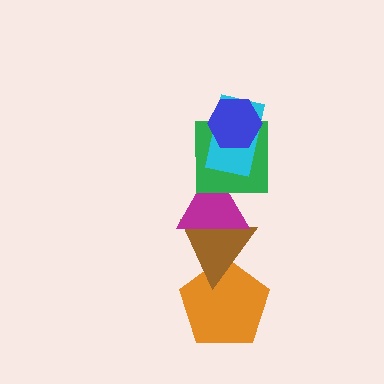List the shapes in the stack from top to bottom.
From top to bottom: the blue hexagon, the cyan rectangle, the green square, the magenta triangle, the brown triangle, the orange pentagon.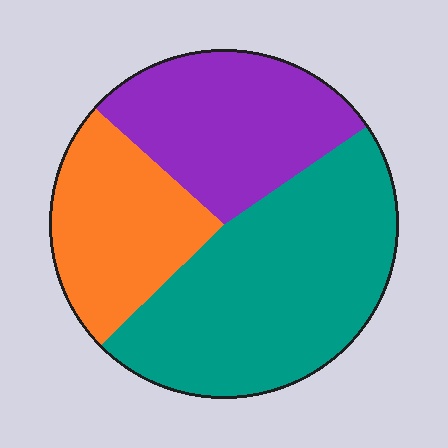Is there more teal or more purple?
Teal.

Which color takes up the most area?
Teal, at roughly 45%.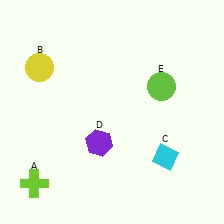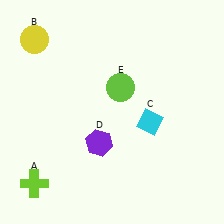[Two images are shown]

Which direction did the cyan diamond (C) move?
The cyan diamond (C) moved up.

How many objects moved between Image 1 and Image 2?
3 objects moved between the two images.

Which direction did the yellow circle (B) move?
The yellow circle (B) moved up.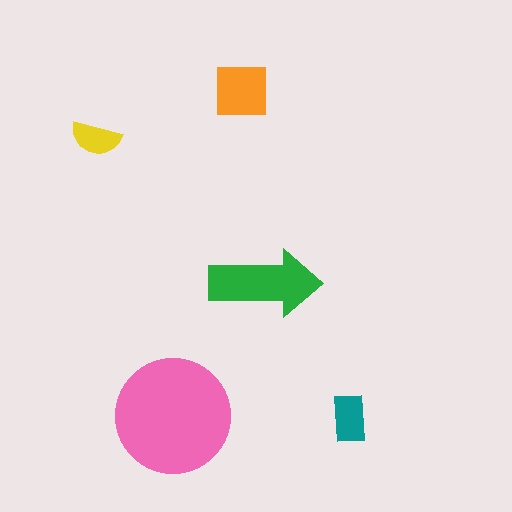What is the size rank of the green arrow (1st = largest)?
2nd.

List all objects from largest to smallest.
The pink circle, the green arrow, the orange square, the teal rectangle, the yellow semicircle.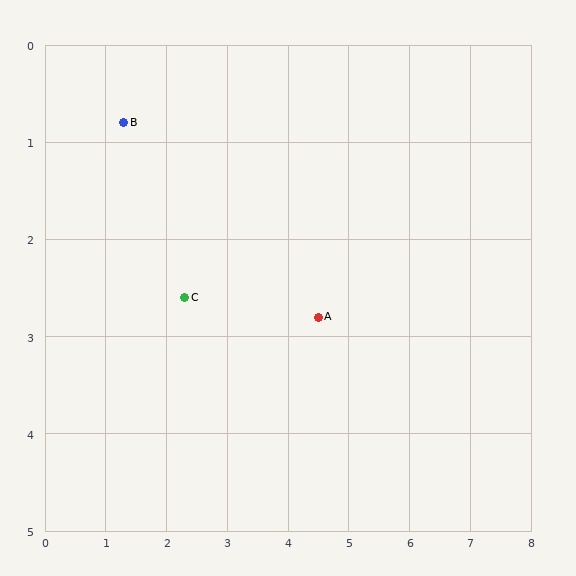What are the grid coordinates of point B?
Point B is at approximately (1.3, 0.8).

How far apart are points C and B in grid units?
Points C and B are about 2.1 grid units apart.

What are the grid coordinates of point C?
Point C is at approximately (2.3, 2.6).